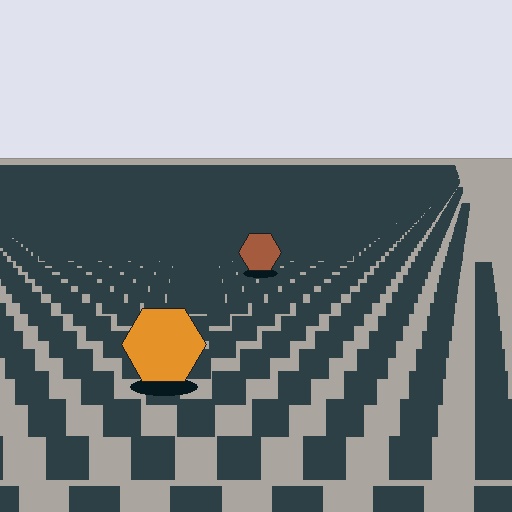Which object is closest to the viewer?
The orange hexagon is closest. The texture marks near it are larger and more spread out.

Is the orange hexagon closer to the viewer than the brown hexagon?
Yes. The orange hexagon is closer — you can tell from the texture gradient: the ground texture is coarser near it.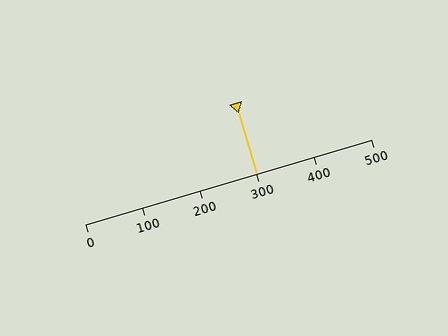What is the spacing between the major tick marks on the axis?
The major ticks are spaced 100 apart.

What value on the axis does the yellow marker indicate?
The marker indicates approximately 300.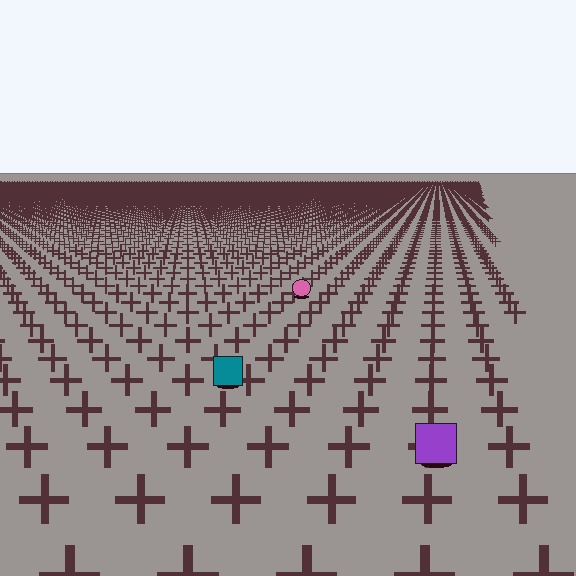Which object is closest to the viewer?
The purple square is closest. The texture marks near it are larger and more spread out.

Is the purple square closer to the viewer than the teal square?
Yes. The purple square is closer — you can tell from the texture gradient: the ground texture is coarser near it.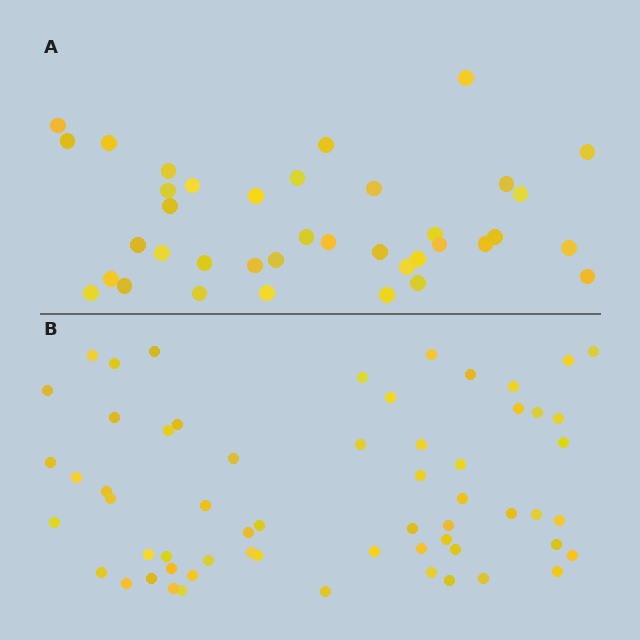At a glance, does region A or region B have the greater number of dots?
Region B (the bottom region) has more dots.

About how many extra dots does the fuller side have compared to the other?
Region B has approximately 20 more dots than region A.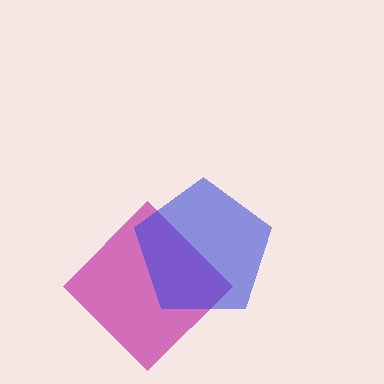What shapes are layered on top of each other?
The layered shapes are: a magenta diamond, a blue pentagon.